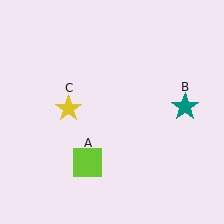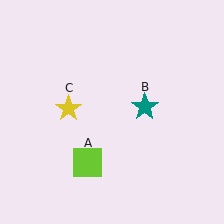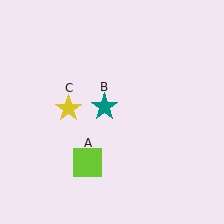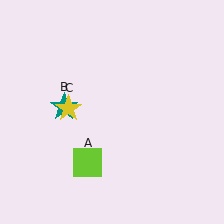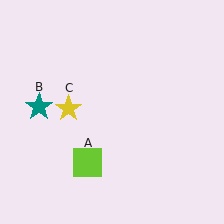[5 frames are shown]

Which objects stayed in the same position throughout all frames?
Lime square (object A) and yellow star (object C) remained stationary.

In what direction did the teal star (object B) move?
The teal star (object B) moved left.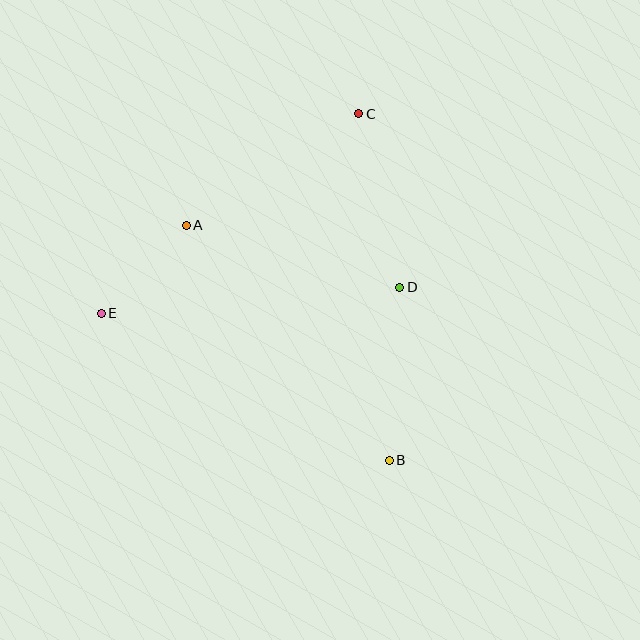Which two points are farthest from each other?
Points B and C are farthest from each other.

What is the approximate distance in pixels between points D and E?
The distance between D and E is approximately 299 pixels.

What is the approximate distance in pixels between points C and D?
The distance between C and D is approximately 178 pixels.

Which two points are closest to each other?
Points A and E are closest to each other.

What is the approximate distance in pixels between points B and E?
The distance between B and E is approximately 323 pixels.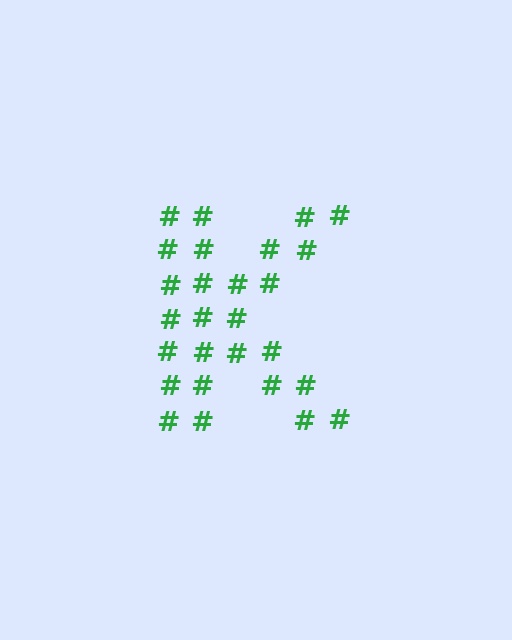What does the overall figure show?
The overall figure shows the letter K.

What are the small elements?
The small elements are hash symbols.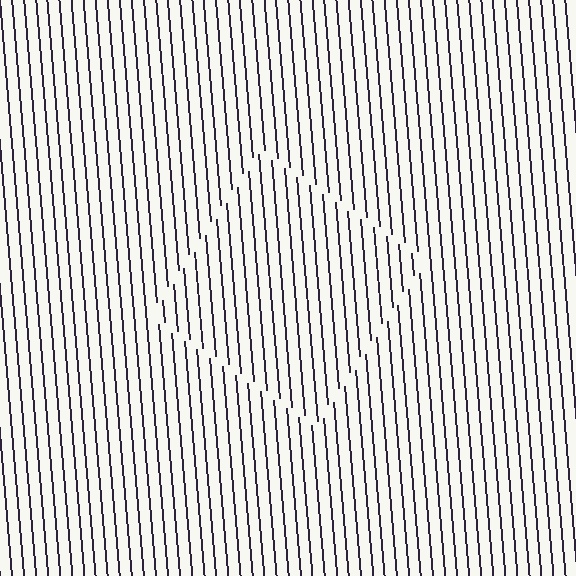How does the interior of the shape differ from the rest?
The interior of the shape contains the same grating, shifted by half a period — the contour is defined by the phase discontinuity where line-ends from the inner and outer gratings abut.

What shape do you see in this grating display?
An illusory square. The interior of the shape contains the same grating, shifted by half a period — the contour is defined by the phase discontinuity where line-ends from the inner and outer gratings abut.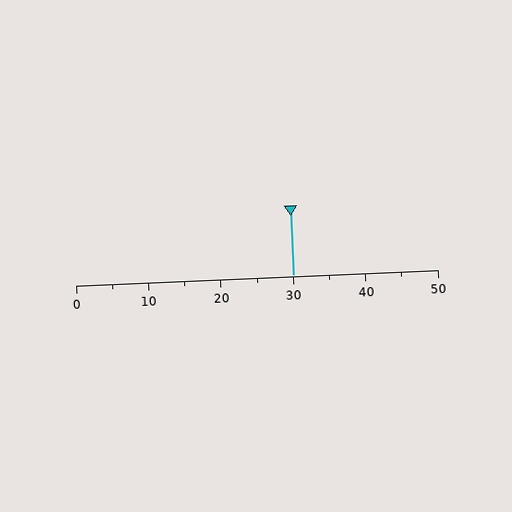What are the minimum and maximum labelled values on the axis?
The axis runs from 0 to 50.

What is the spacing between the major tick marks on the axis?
The major ticks are spaced 10 apart.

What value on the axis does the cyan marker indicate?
The marker indicates approximately 30.